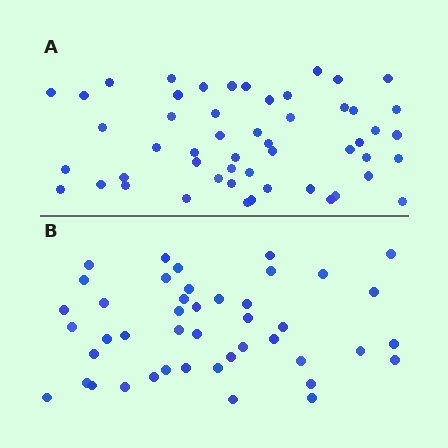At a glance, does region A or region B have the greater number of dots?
Region A (the top region) has more dots.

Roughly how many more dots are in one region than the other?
Region A has roughly 8 or so more dots than region B.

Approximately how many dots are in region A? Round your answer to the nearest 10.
About 50 dots. (The exact count is 52, which rounds to 50.)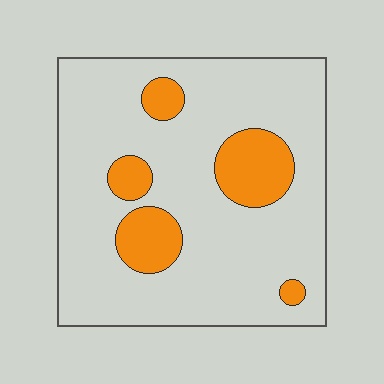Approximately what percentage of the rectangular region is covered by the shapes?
Approximately 15%.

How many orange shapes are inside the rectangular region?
5.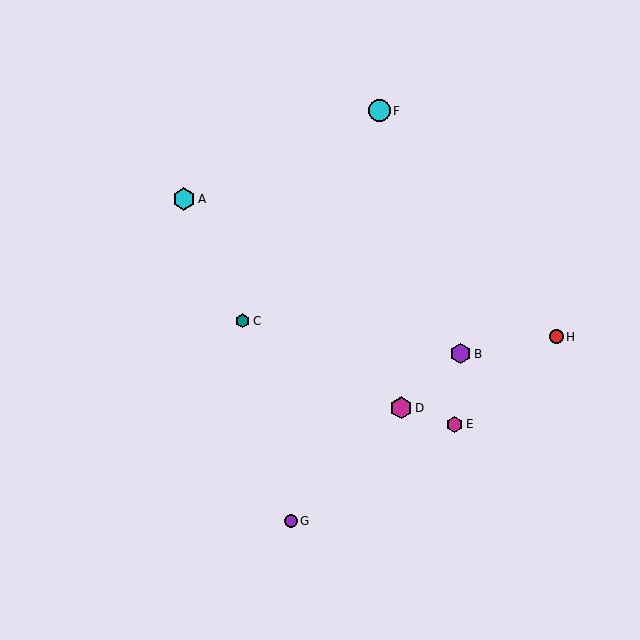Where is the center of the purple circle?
The center of the purple circle is at (291, 521).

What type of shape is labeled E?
Shape E is a magenta hexagon.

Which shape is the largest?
The cyan hexagon (labeled A) is the largest.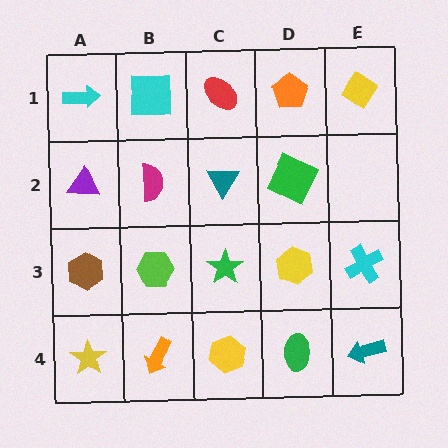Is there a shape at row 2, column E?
No, that cell is empty.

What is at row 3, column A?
A brown hexagon.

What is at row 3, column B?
A lime hexagon.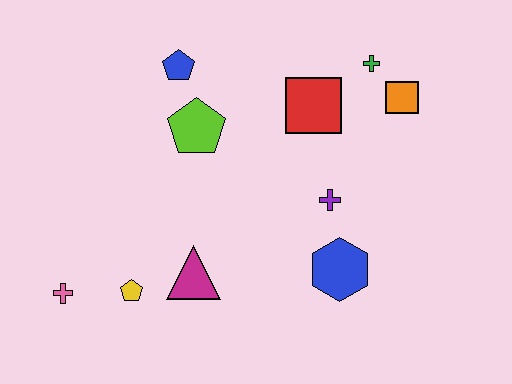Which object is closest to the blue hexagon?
The purple cross is closest to the blue hexagon.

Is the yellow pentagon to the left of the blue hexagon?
Yes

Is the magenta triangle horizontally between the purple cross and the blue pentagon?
Yes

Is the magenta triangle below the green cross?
Yes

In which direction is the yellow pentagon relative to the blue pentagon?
The yellow pentagon is below the blue pentagon.